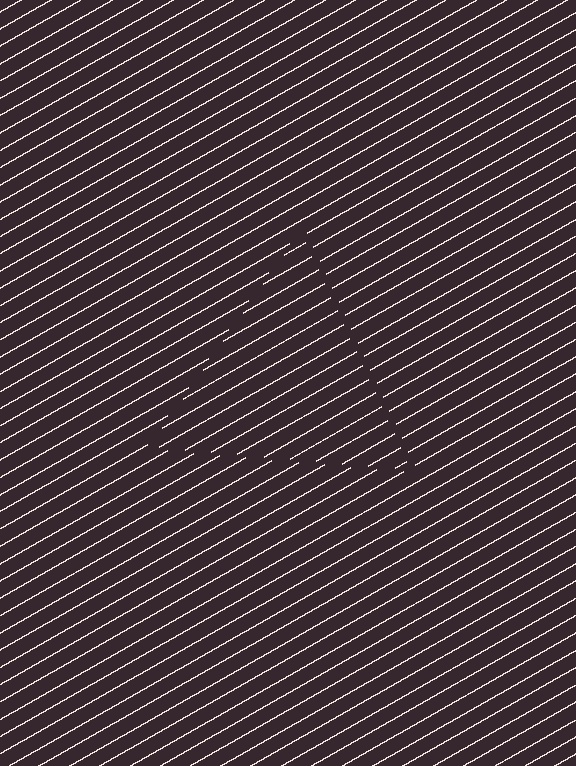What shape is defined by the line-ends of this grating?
An illusory triangle. The interior of the shape contains the same grating, shifted by half a period — the contour is defined by the phase discontinuity where line-ends from the inner and outer gratings abut.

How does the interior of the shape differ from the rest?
The interior of the shape contains the same grating, shifted by half a period — the contour is defined by the phase discontinuity where line-ends from the inner and outer gratings abut.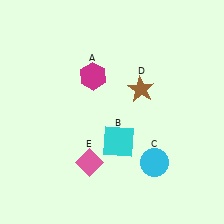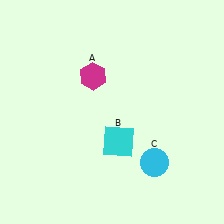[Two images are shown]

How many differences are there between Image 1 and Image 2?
There are 2 differences between the two images.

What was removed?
The brown star (D), the pink diamond (E) were removed in Image 2.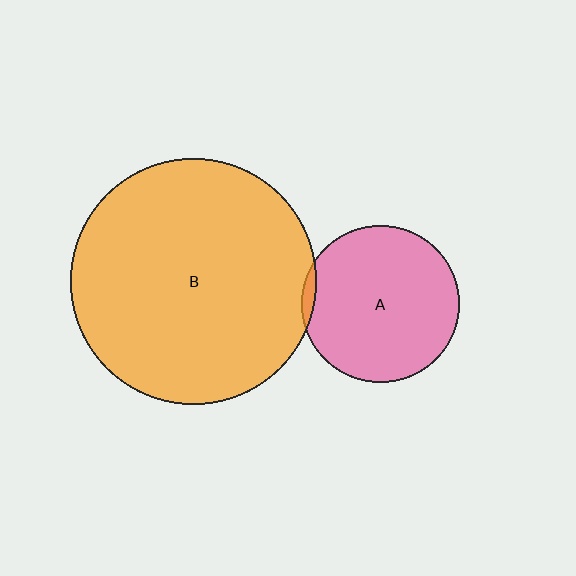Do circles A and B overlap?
Yes.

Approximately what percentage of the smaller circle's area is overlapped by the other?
Approximately 5%.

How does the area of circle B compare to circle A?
Approximately 2.5 times.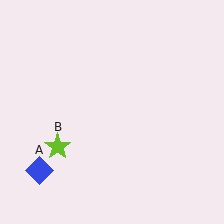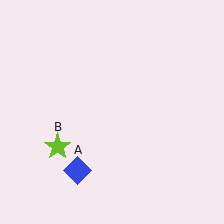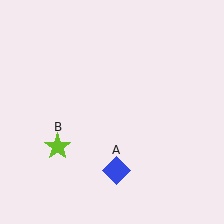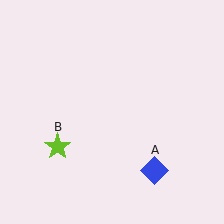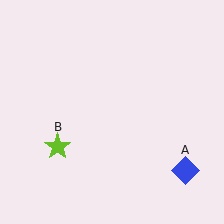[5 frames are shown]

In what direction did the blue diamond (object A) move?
The blue diamond (object A) moved right.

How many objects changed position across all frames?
1 object changed position: blue diamond (object A).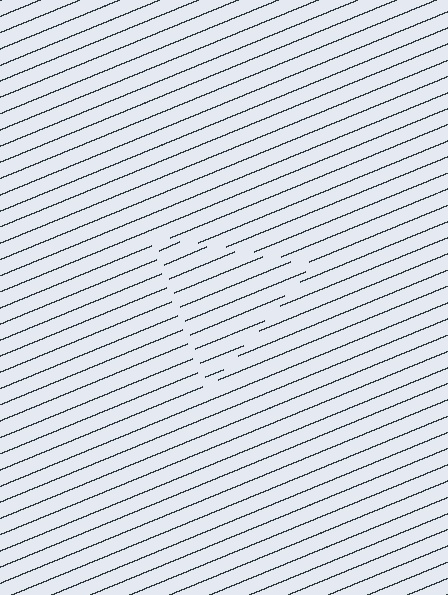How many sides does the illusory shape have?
3 sides — the line-ends trace a triangle.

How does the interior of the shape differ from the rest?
The interior of the shape contains the same grating, shifted by half a period — the contour is defined by the phase discontinuity where line-ends from the inner and outer gratings abut.